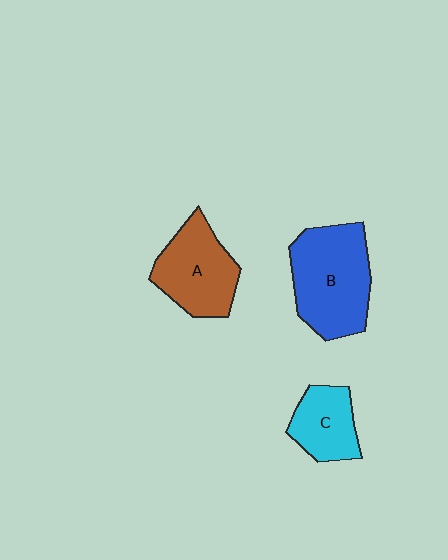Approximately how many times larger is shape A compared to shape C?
Approximately 1.4 times.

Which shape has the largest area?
Shape B (blue).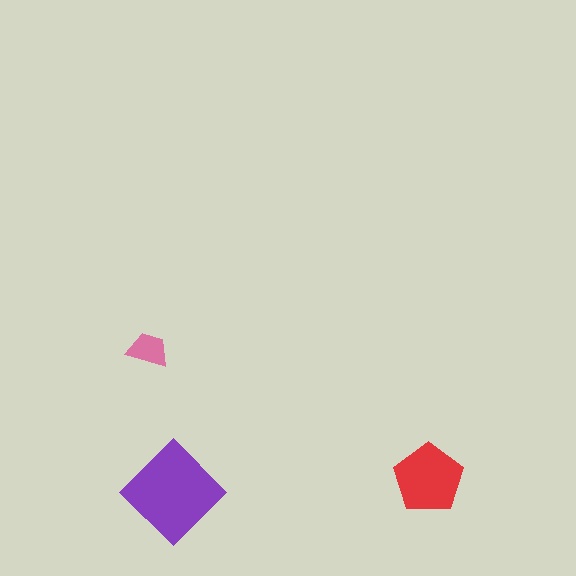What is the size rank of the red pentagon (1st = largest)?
2nd.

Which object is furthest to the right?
The red pentagon is rightmost.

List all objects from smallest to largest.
The pink trapezoid, the red pentagon, the purple diamond.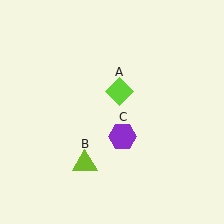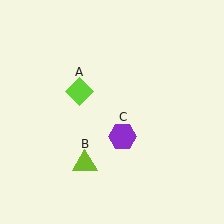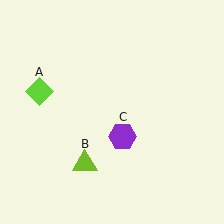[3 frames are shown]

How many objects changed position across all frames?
1 object changed position: lime diamond (object A).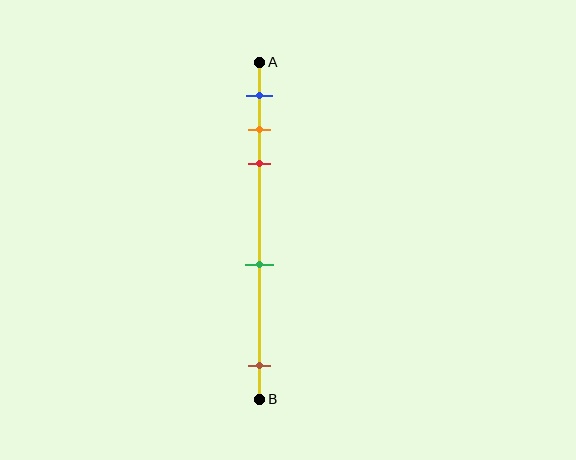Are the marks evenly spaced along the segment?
No, the marks are not evenly spaced.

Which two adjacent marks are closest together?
The orange and red marks are the closest adjacent pair.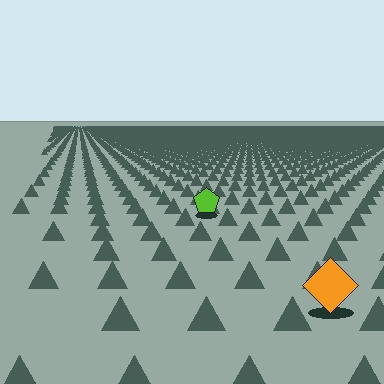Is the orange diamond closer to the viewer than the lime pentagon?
Yes. The orange diamond is closer — you can tell from the texture gradient: the ground texture is coarser near it.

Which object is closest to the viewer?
The orange diamond is closest. The texture marks near it are larger and more spread out.